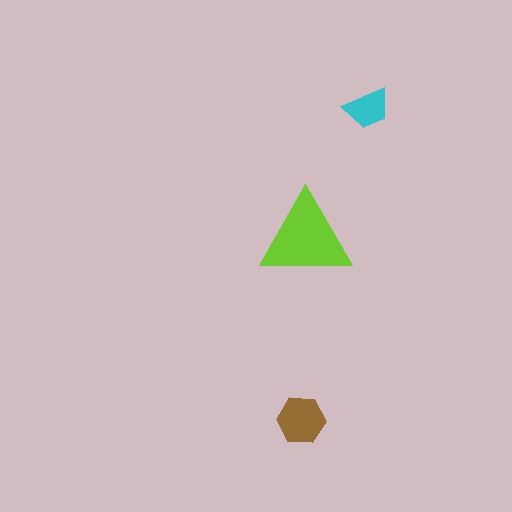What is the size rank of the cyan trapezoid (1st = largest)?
3rd.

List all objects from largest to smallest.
The lime triangle, the brown hexagon, the cyan trapezoid.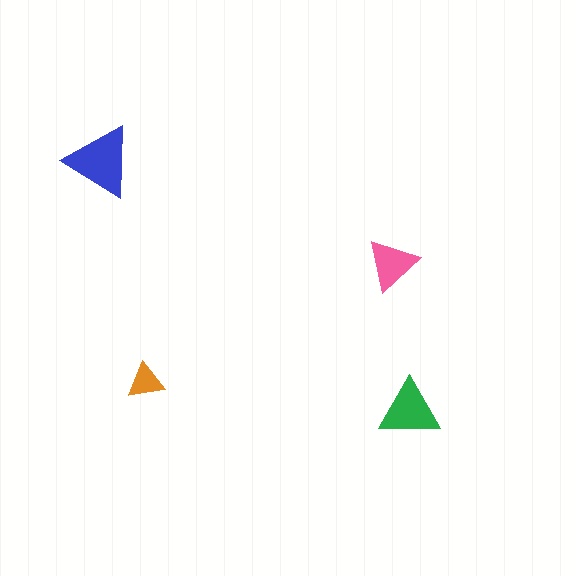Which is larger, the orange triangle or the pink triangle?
The pink one.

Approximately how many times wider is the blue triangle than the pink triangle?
About 1.5 times wider.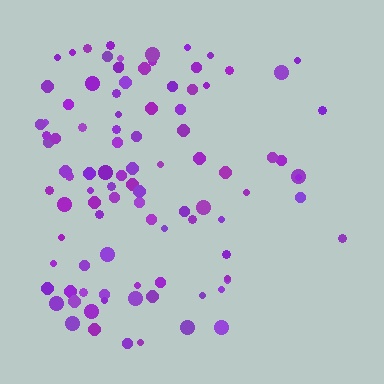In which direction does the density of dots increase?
From right to left, with the left side densest.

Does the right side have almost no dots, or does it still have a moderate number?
Still a moderate number, just noticeably fewer than the left.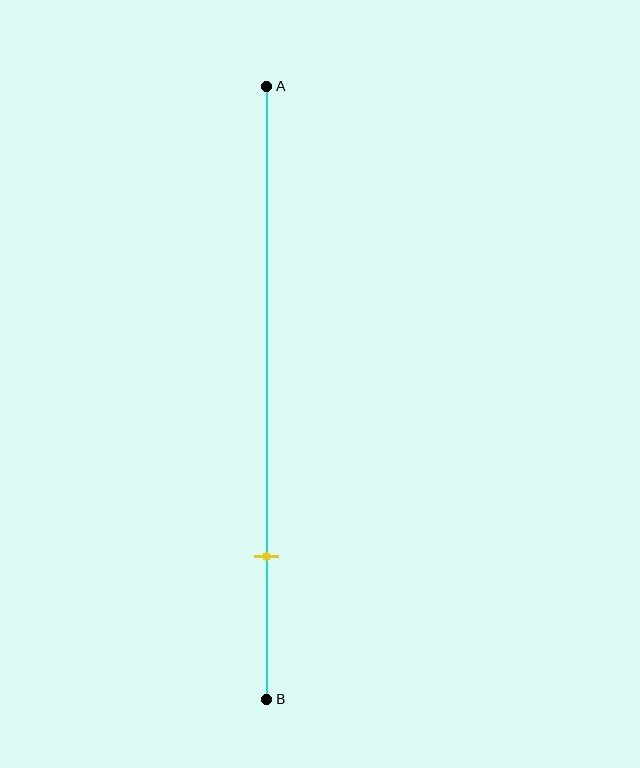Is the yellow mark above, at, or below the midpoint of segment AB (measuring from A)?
The yellow mark is below the midpoint of segment AB.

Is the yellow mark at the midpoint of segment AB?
No, the mark is at about 75% from A, not at the 50% midpoint.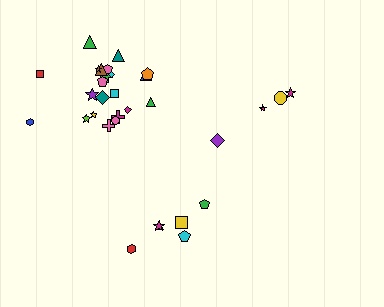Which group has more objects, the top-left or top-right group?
The top-left group.